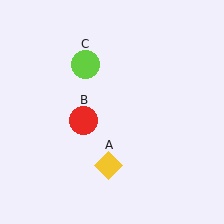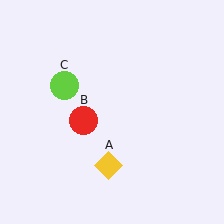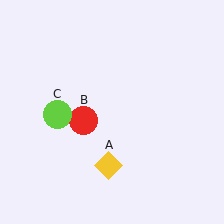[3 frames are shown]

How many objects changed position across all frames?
1 object changed position: lime circle (object C).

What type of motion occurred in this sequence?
The lime circle (object C) rotated counterclockwise around the center of the scene.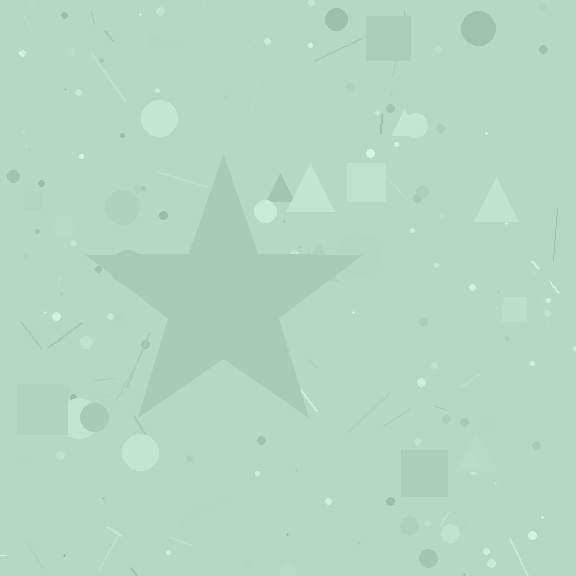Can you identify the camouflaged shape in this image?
The camouflaged shape is a star.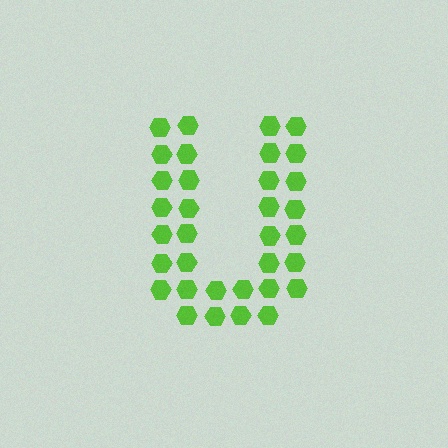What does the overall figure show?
The overall figure shows the letter U.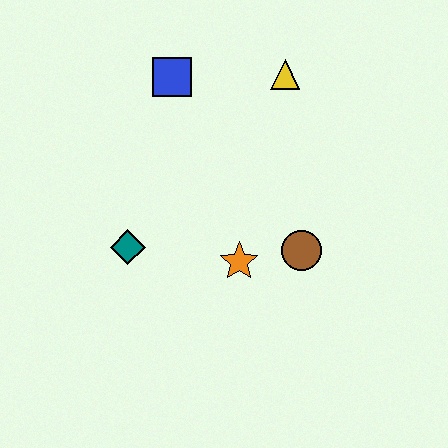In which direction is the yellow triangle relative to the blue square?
The yellow triangle is to the right of the blue square.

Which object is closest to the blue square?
The yellow triangle is closest to the blue square.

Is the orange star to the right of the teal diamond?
Yes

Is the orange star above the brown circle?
No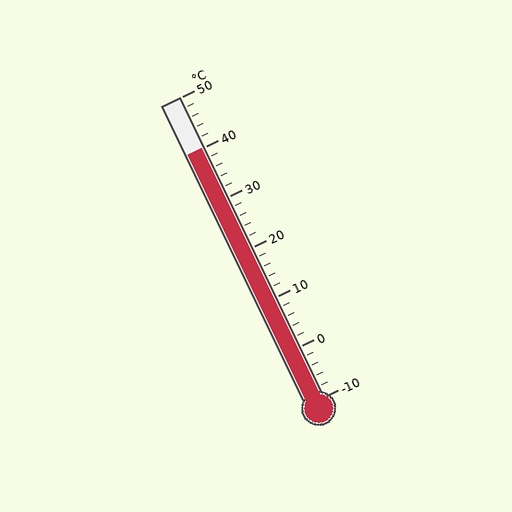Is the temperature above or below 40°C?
The temperature is at 40°C.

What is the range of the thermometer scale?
The thermometer scale ranges from -10°C to 50°C.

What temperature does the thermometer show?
The thermometer shows approximately 40°C.